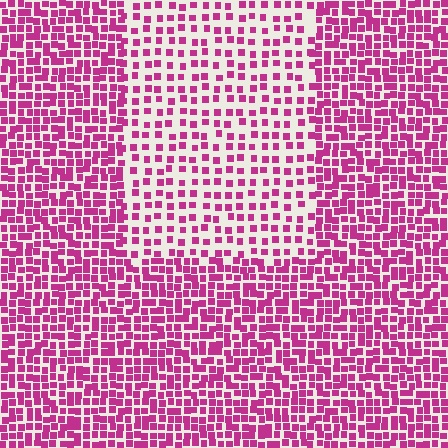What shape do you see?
I see a rectangle.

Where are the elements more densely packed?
The elements are more densely packed outside the rectangle boundary.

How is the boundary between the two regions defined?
The boundary is defined by a change in element density (approximately 2.0x ratio). All elements are the same color, size, and shape.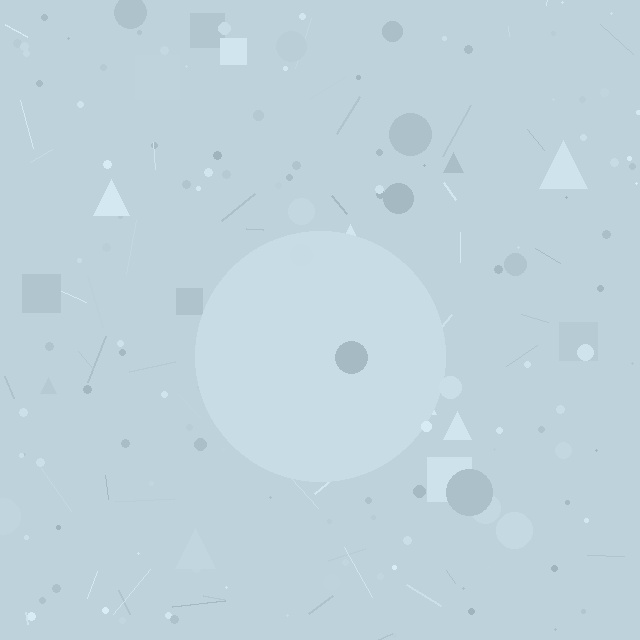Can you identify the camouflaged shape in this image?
The camouflaged shape is a circle.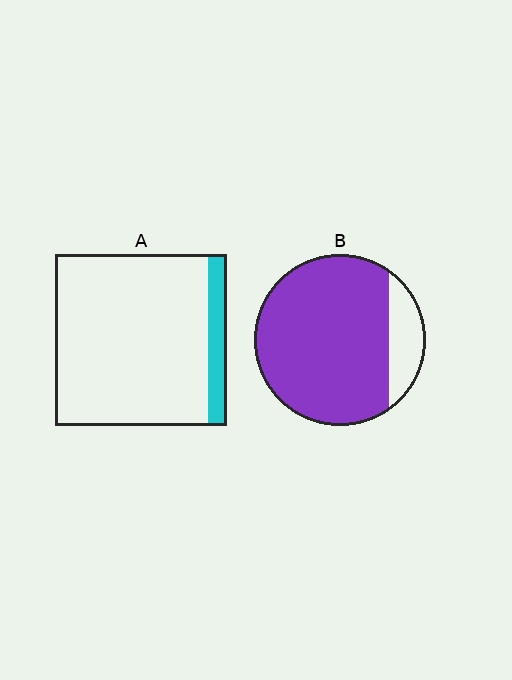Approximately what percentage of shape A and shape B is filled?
A is approximately 10% and B is approximately 85%.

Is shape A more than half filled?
No.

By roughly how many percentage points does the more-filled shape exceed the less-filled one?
By roughly 75 percentage points (B over A).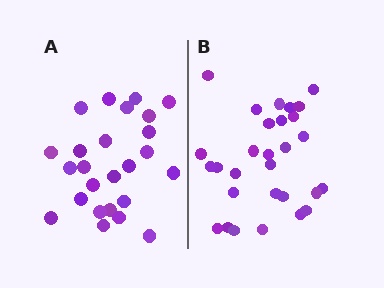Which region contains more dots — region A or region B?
Region B (the right region) has more dots.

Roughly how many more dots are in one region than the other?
Region B has about 4 more dots than region A.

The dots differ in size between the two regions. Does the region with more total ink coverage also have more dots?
No. Region A has more total ink coverage because its dots are larger, but region B actually contains more individual dots. Total area can be misleading — the number of items is what matters here.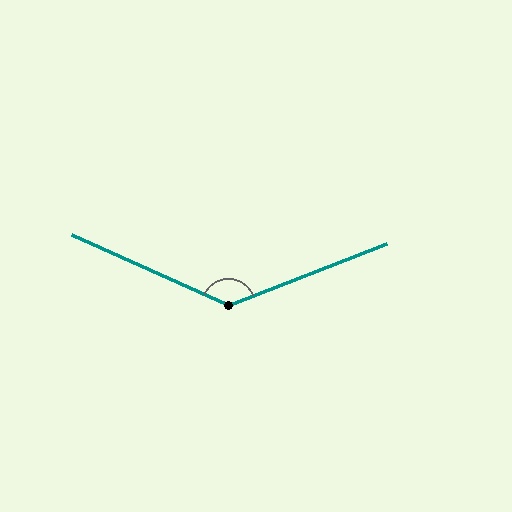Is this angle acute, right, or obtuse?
It is obtuse.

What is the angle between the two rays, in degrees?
Approximately 134 degrees.